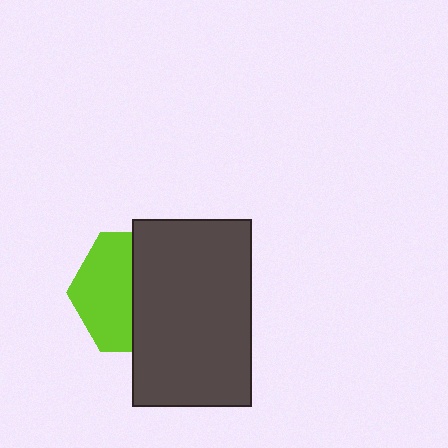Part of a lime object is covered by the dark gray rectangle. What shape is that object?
It is a hexagon.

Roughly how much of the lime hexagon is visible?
About half of it is visible (roughly 46%).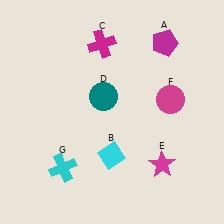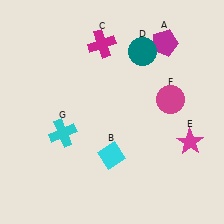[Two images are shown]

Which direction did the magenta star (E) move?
The magenta star (E) moved right.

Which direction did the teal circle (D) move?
The teal circle (D) moved up.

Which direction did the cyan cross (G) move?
The cyan cross (G) moved up.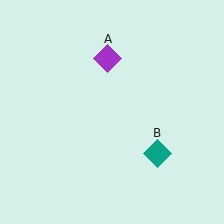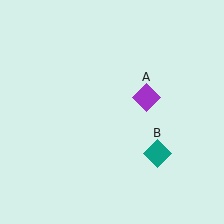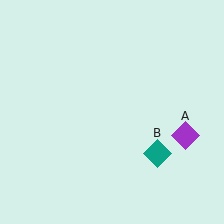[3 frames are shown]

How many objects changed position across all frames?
1 object changed position: purple diamond (object A).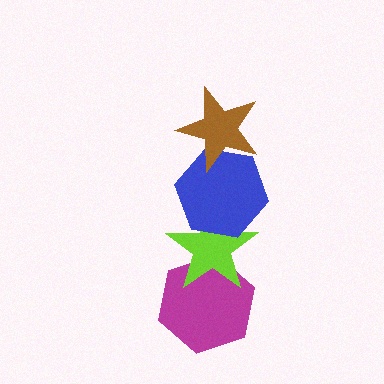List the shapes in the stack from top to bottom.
From top to bottom: the brown star, the blue hexagon, the lime star, the magenta hexagon.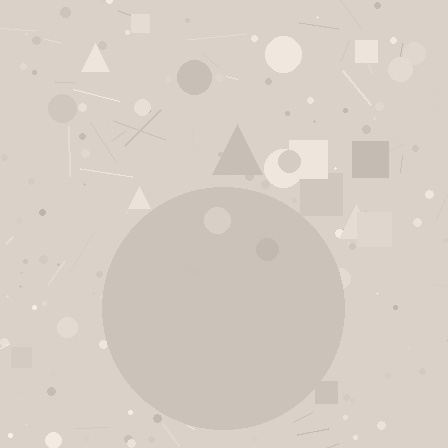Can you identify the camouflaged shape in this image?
The camouflaged shape is a circle.